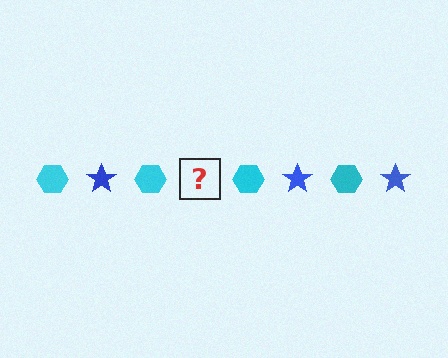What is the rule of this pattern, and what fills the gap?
The rule is that the pattern alternates between cyan hexagon and blue star. The gap should be filled with a blue star.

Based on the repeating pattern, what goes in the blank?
The blank should be a blue star.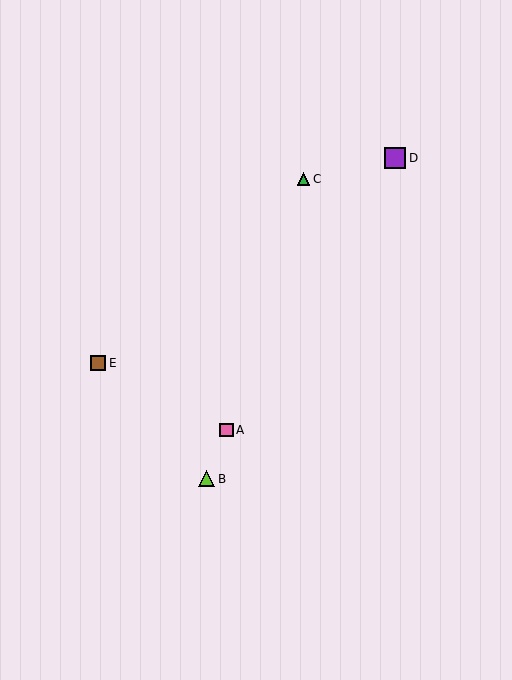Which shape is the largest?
The purple square (labeled D) is the largest.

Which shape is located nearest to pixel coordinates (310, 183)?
The green triangle (labeled C) at (303, 179) is nearest to that location.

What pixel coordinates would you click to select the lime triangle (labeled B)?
Click at (207, 479) to select the lime triangle B.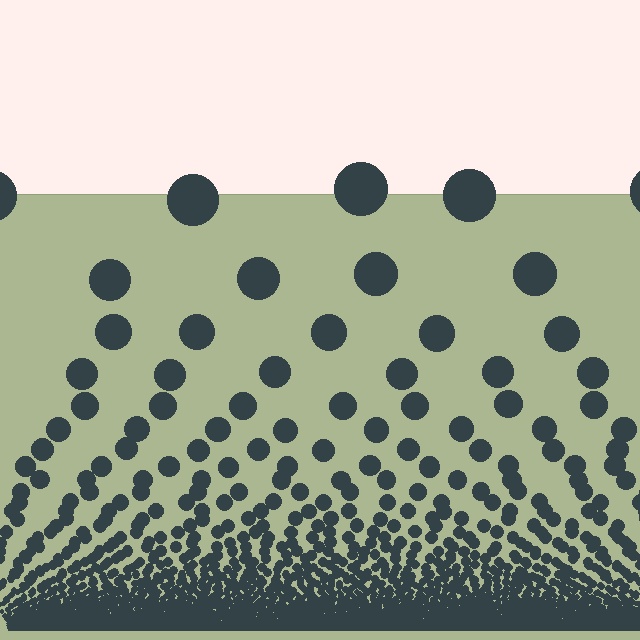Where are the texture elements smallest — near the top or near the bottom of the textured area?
Near the bottom.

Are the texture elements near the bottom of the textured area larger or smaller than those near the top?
Smaller. The gradient is inverted — elements near the bottom are smaller and denser.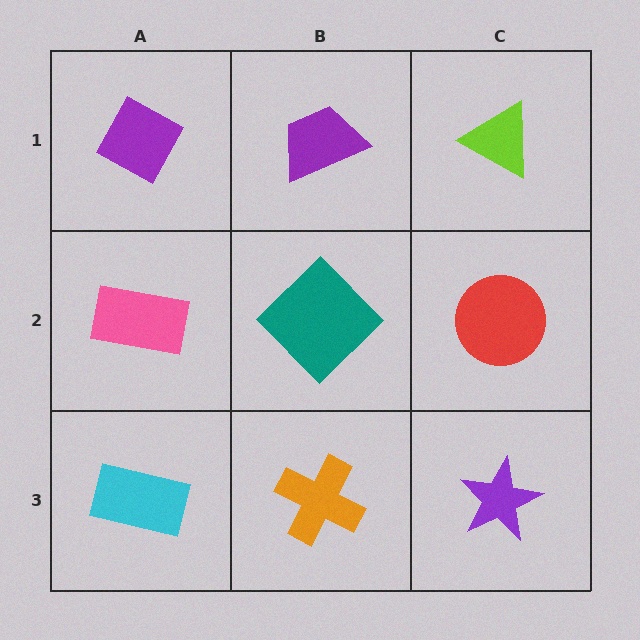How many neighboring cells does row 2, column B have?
4.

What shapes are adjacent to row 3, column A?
A pink rectangle (row 2, column A), an orange cross (row 3, column B).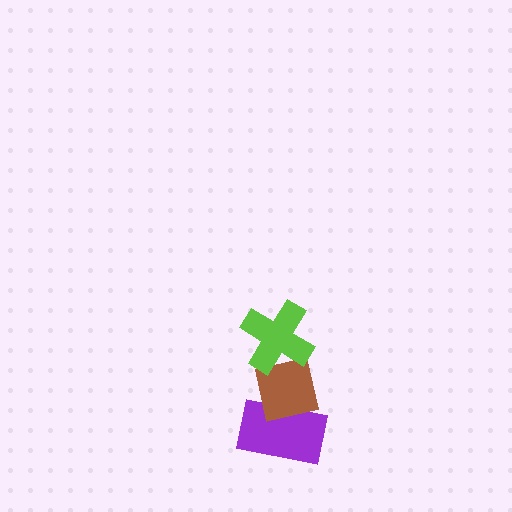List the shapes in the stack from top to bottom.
From top to bottom: the lime cross, the brown square, the purple rectangle.